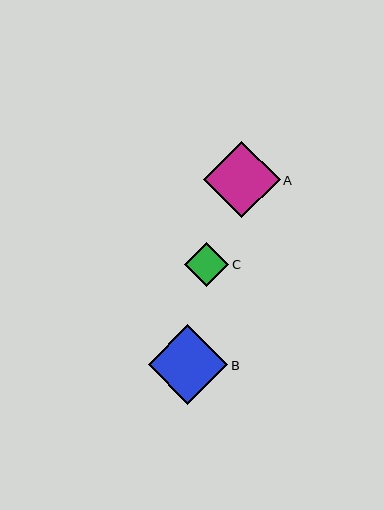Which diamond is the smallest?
Diamond C is the smallest with a size of approximately 44 pixels.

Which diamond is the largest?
Diamond B is the largest with a size of approximately 79 pixels.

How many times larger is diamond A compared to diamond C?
Diamond A is approximately 1.7 times the size of diamond C.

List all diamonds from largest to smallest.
From largest to smallest: B, A, C.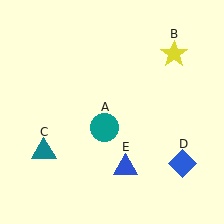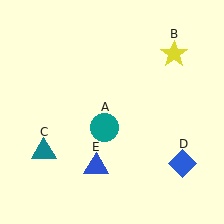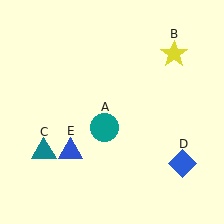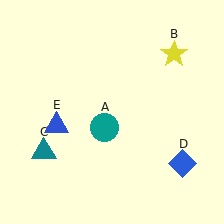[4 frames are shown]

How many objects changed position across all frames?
1 object changed position: blue triangle (object E).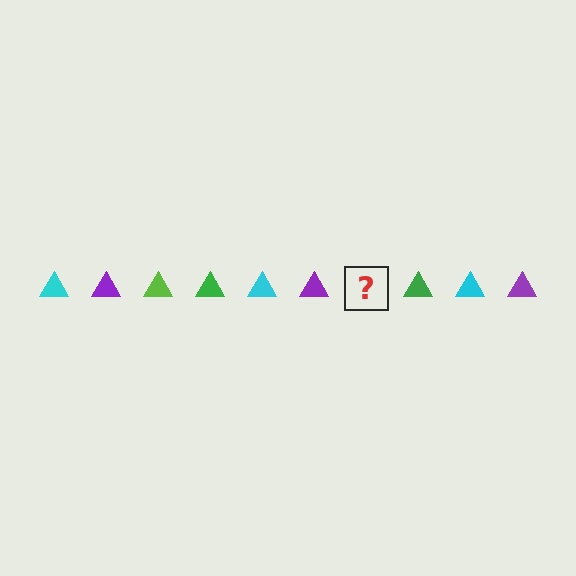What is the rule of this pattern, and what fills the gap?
The rule is that the pattern cycles through cyan, purple, lime, green triangles. The gap should be filled with a lime triangle.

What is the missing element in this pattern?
The missing element is a lime triangle.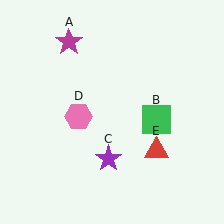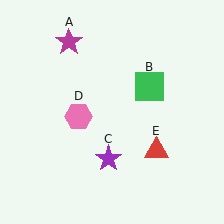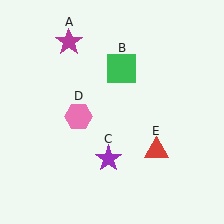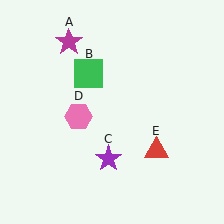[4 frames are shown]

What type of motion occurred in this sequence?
The green square (object B) rotated counterclockwise around the center of the scene.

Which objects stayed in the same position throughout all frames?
Magenta star (object A) and purple star (object C) and pink hexagon (object D) and red triangle (object E) remained stationary.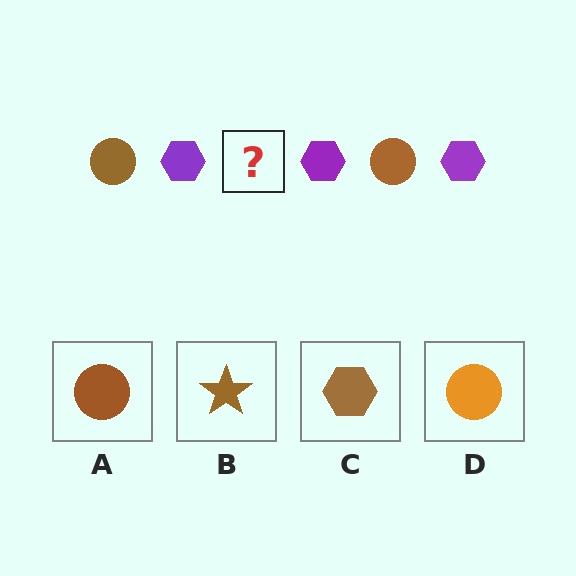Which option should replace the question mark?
Option A.